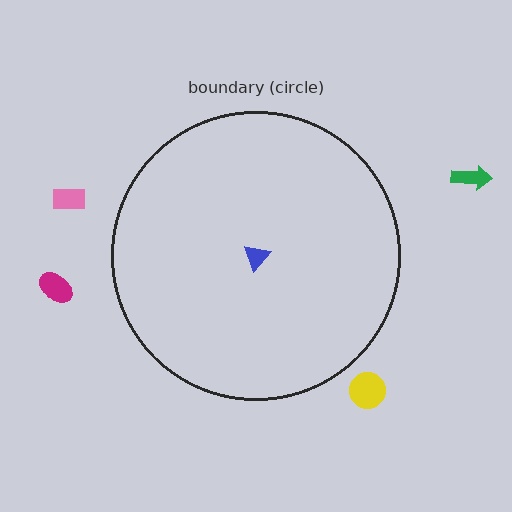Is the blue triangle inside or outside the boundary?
Inside.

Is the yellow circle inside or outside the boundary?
Outside.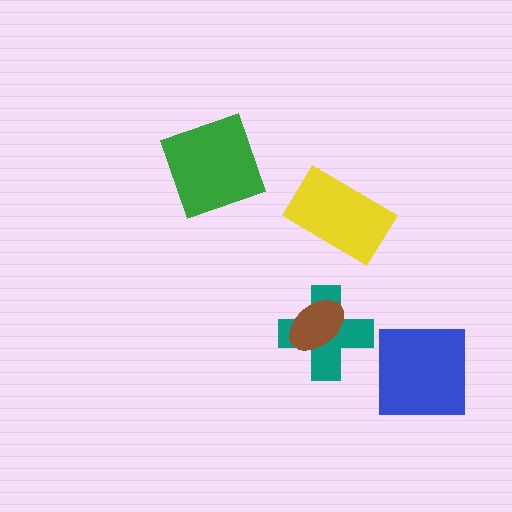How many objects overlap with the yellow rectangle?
0 objects overlap with the yellow rectangle.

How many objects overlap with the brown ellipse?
1 object overlaps with the brown ellipse.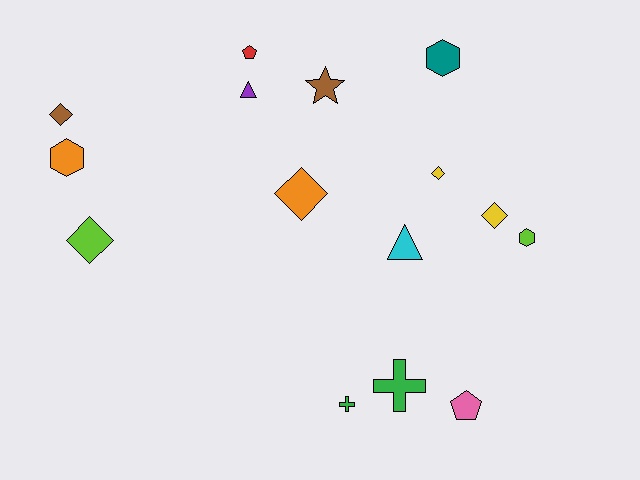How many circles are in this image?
There are no circles.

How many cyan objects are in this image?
There is 1 cyan object.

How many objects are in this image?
There are 15 objects.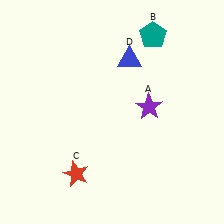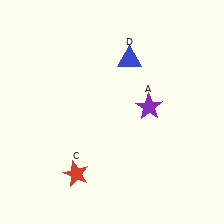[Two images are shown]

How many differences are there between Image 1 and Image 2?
There is 1 difference between the two images.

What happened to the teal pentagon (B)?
The teal pentagon (B) was removed in Image 2. It was in the top-right area of Image 1.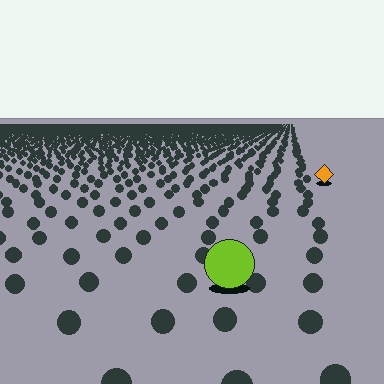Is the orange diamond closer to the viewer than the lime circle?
No. The lime circle is closer — you can tell from the texture gradient: the ground texture is coarser near it.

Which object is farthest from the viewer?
The orange diamond is farthest from the viewer. It appears smaller and the ground texture around it is denser.